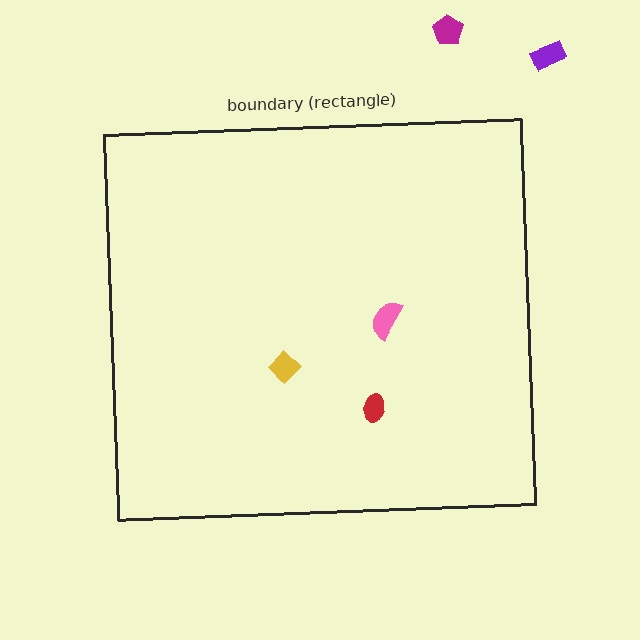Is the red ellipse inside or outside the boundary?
Inside.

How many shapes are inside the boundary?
3 inside, 2 outside.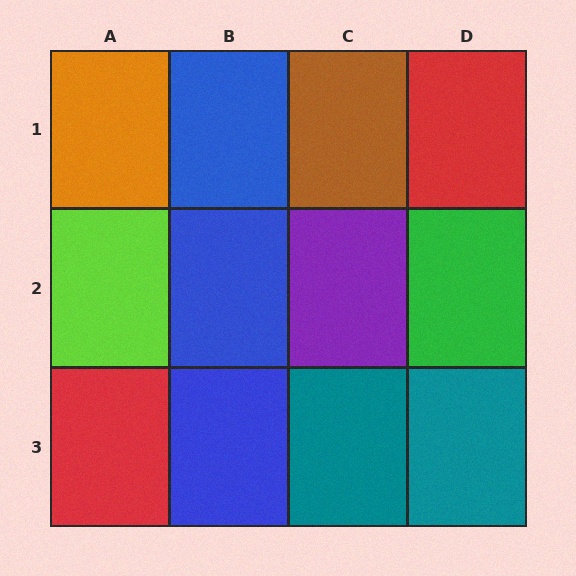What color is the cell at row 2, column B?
Blue.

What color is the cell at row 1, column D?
Red.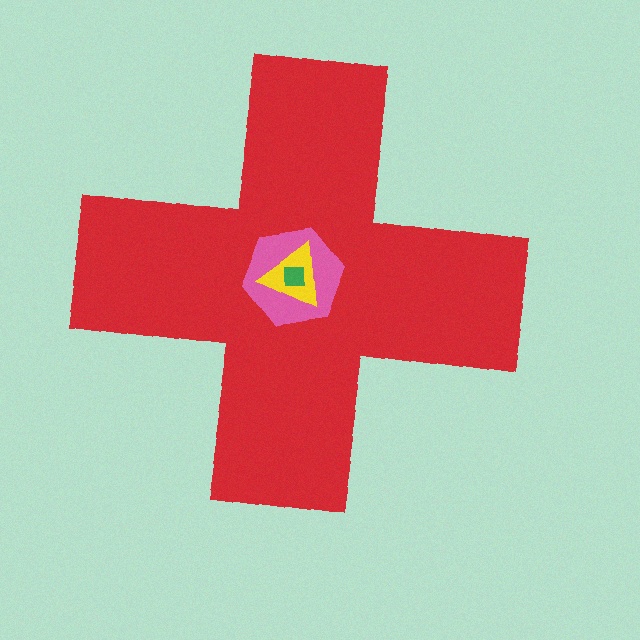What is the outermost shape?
The red cross.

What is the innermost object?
The green square.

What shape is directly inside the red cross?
The pink hexagon.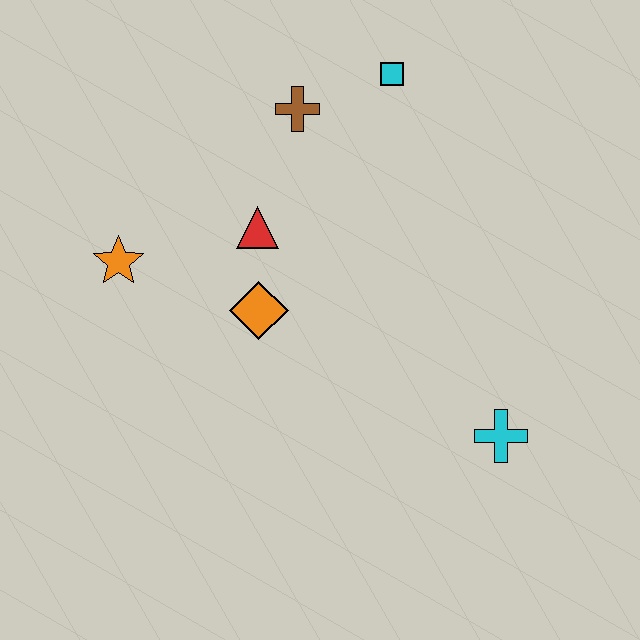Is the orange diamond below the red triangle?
Yes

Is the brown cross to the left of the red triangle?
No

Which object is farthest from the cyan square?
The cyan cross is farthest from the cyan square.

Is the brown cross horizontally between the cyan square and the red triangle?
Yes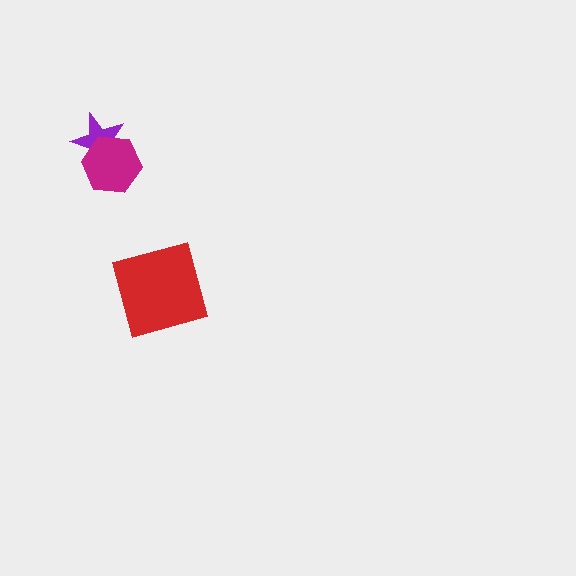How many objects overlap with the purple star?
1 object overlaps with the purple star.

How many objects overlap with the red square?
0 objects overlap with the red square.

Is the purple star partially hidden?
Yes, it is partially covered by another shape.